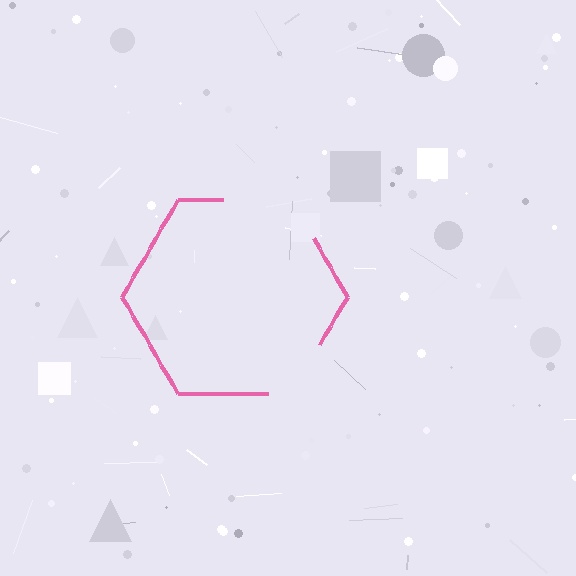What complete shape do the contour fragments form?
The contour fragments form a hexagon.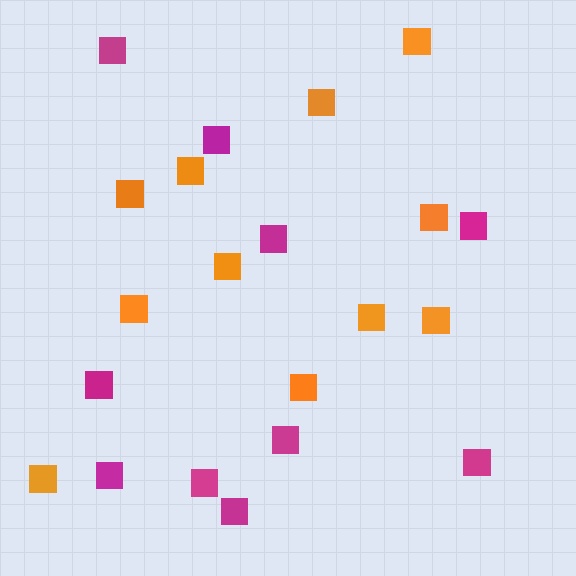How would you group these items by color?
There are 2 groups: one group of orange squares (11) and one group of magenta squares (10).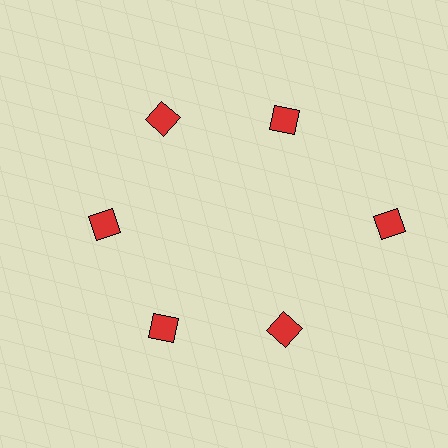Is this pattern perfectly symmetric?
No. The 6 red diamonds are arranged in a ring, but one element near the 3 o'clock position is pushed outward from the center, breaking the 6-fold rotational symmetry.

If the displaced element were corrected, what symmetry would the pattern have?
It would have 6-fold rotational symmetry — the pattern would map onto itself every 60 degrees.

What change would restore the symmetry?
The symmetry would be restored by moving it inward, back onto the ring so that all 6 diamonds sit at equal angles and equal distance from the center.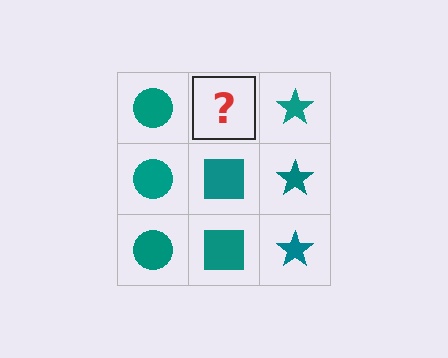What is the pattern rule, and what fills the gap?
The rule is that each column has a consistent shape. The gap should be filled with a teal square.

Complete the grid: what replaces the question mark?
The question mark should be replaced with a teal square.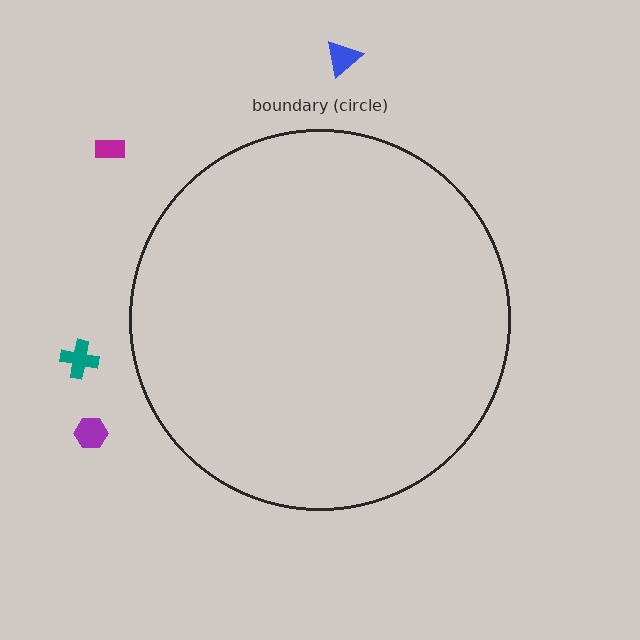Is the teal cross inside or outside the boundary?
Outside.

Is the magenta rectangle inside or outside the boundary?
Outside.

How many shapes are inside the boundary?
0 inside, 4 outside.